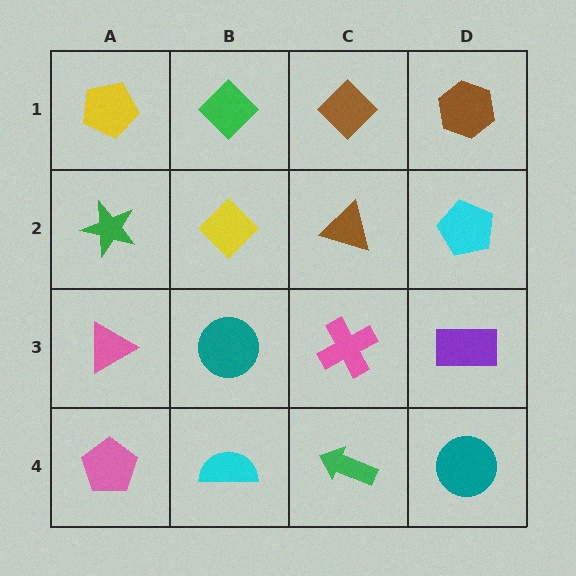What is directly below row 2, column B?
A teal circle.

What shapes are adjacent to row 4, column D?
A purple rectangle (row 3, column D), a green arrow (row 4, column C).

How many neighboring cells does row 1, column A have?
2.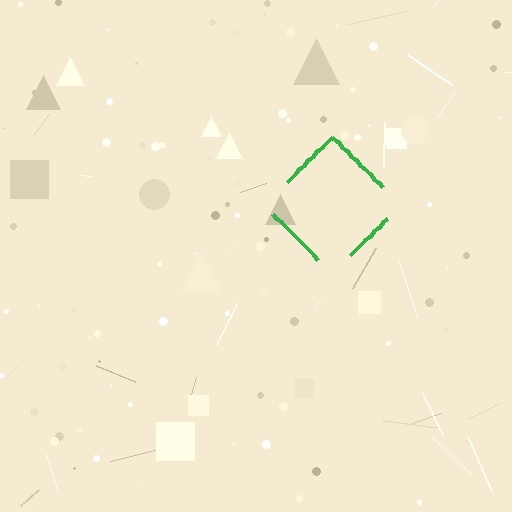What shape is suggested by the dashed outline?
The dashed outline suggests a diamond.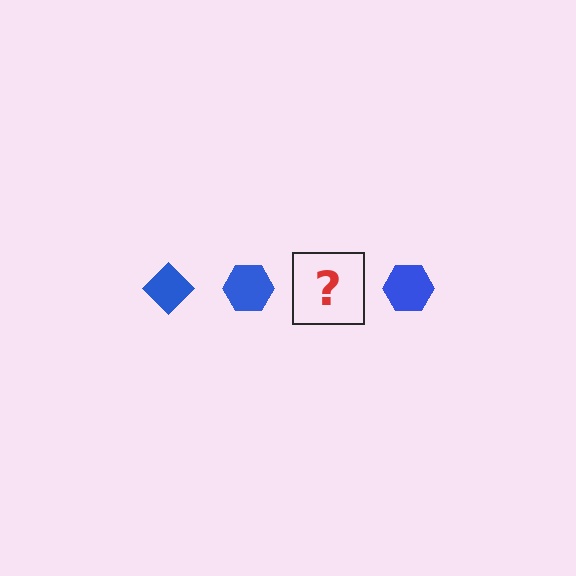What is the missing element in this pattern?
The missing element is a blue diamond.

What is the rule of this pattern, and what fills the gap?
The rule is that the pattern cycles through diamond, hexagon shapes in blue. The gap should be filled with a blue diamond.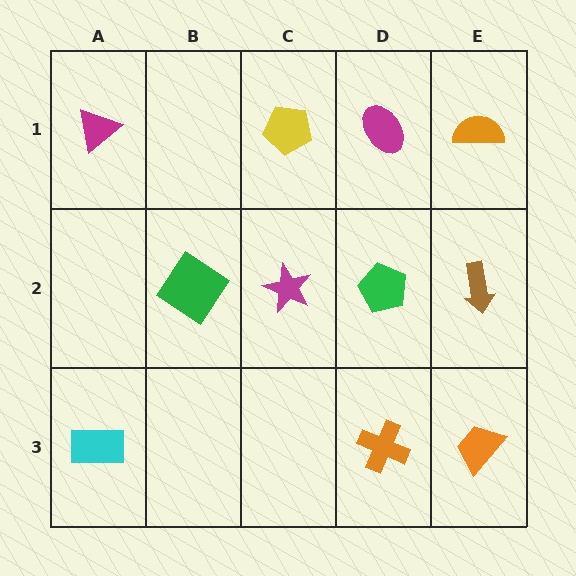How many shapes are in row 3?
3 shapes.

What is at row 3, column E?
An orange trapezoid.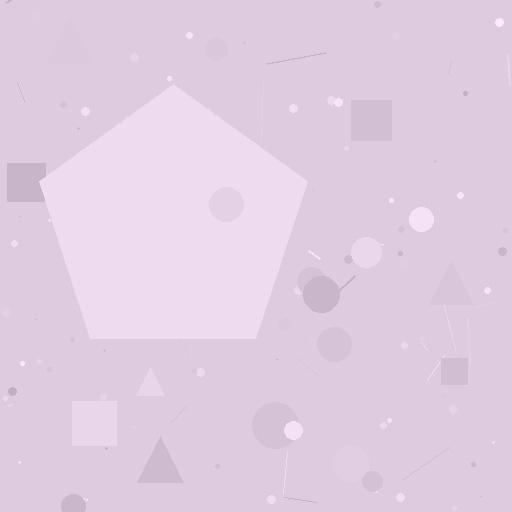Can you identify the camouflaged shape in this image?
The camouflaged shape is a pentagon.